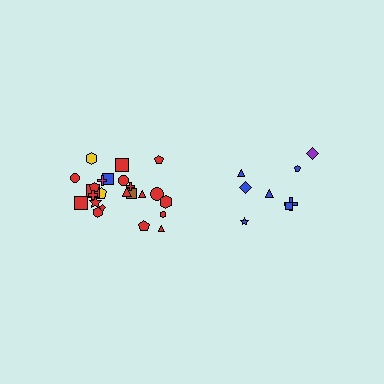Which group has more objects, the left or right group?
The left group.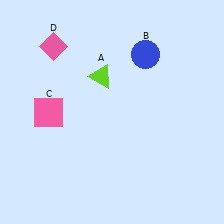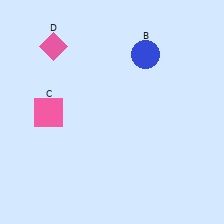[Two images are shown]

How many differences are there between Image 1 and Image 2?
There is 1 difference between the two images.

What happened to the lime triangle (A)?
The lime triangle (A) was removed in Image 2. It was in the top-left area of Image 1.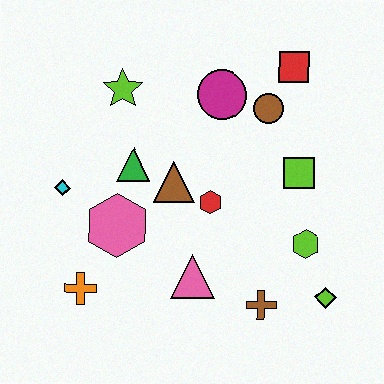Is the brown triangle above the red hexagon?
Yes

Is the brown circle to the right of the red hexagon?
Yes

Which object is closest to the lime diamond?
The lime hexagon is closest to the lime diamond.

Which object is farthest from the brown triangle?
The lime diamond is farthest from the brown triangle.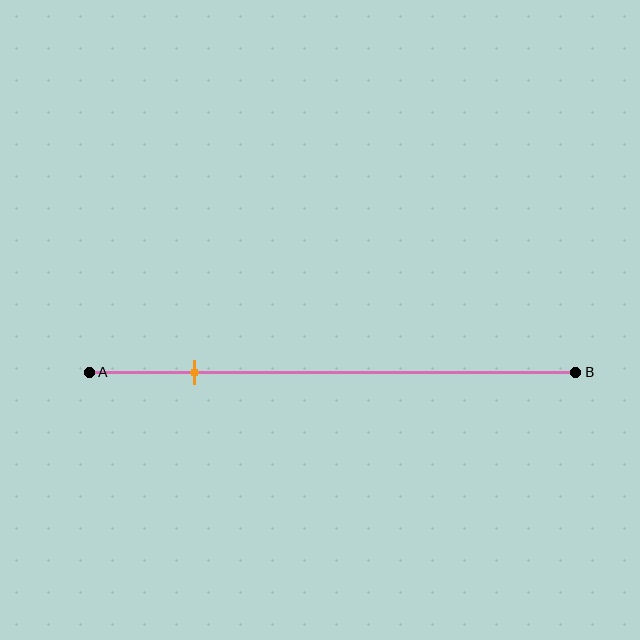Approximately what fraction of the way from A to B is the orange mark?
The orange mark is approximately 20% of the way from A to B.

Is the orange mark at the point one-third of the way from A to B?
No, the mark is at about 20% from A, not at the 33% one-third point.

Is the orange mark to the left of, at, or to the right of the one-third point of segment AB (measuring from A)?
The orange mark is to the left of the one-third point of segment AB.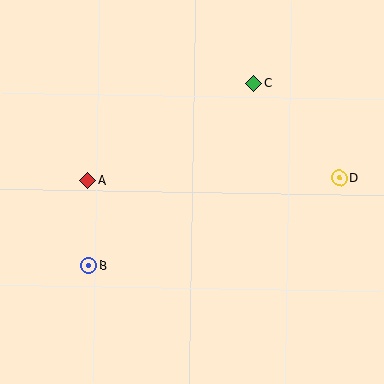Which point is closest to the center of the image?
Point A at (88, 181) is closest to the center.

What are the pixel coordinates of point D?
Point D is at (339, 178).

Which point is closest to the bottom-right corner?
Point D is closest to the bottom-right corner.